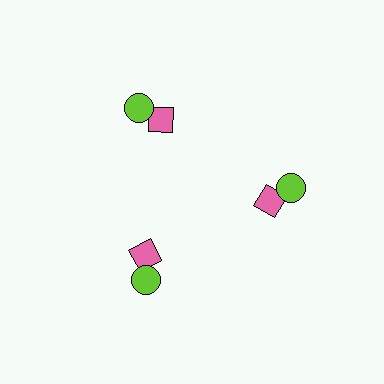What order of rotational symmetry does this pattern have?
This pattern has 3-fold rotational symmetry.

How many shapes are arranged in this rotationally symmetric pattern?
There are 6 shapes, arranged in 3 groups of 2.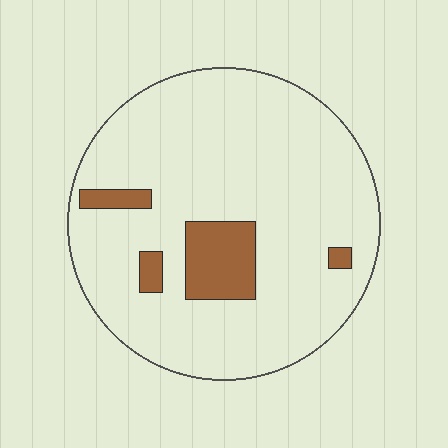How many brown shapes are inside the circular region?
4.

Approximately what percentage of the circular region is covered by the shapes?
Approximately 10%.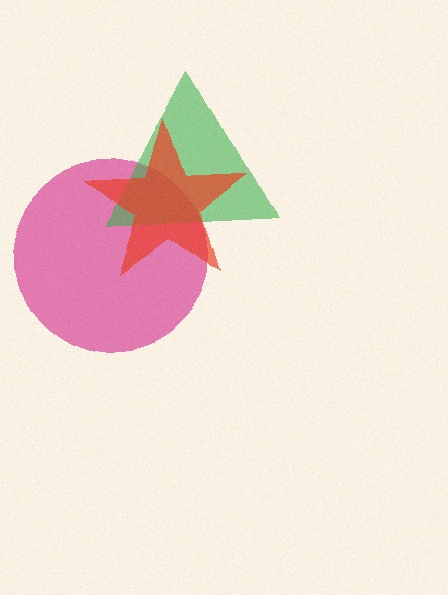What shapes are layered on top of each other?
The layered shapes are: a magenta circle, a green triangle, a red star.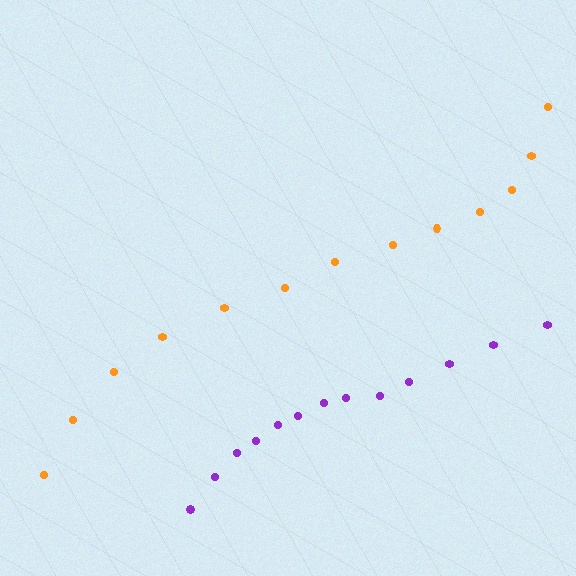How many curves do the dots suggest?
There are 2 distinct paths.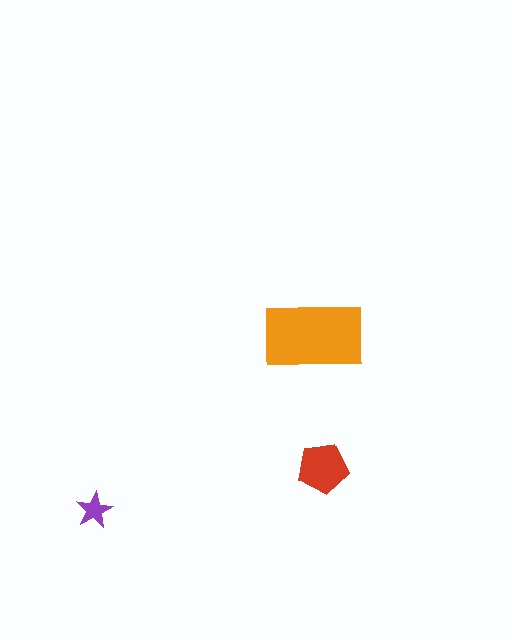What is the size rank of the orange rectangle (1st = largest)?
1st.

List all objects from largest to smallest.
The orange rectangle, the red pentagon, the purple star.